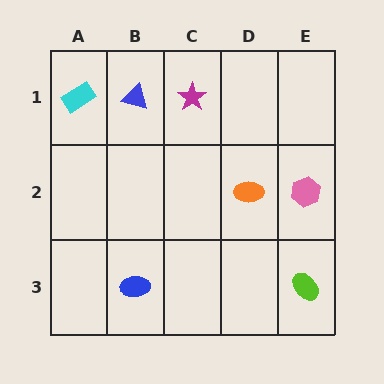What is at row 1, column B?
A blue triangle.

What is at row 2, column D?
An orange ellipse.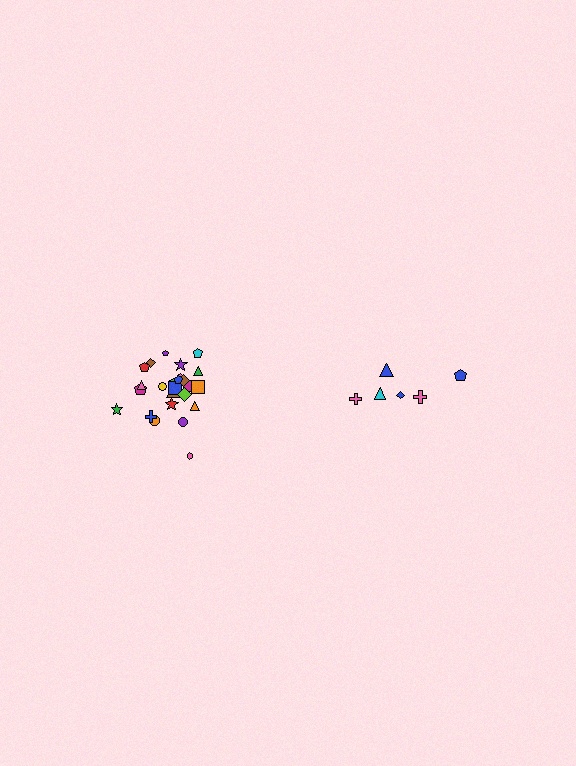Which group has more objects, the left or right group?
The left group.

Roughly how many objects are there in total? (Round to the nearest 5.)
Roughly 30 objects in total.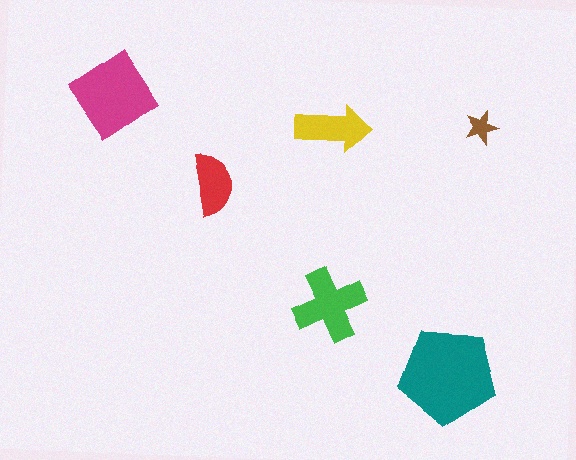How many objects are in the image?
There are 6 objects in the image.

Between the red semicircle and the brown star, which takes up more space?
The red semicircle.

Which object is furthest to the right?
The brown star is rightmost.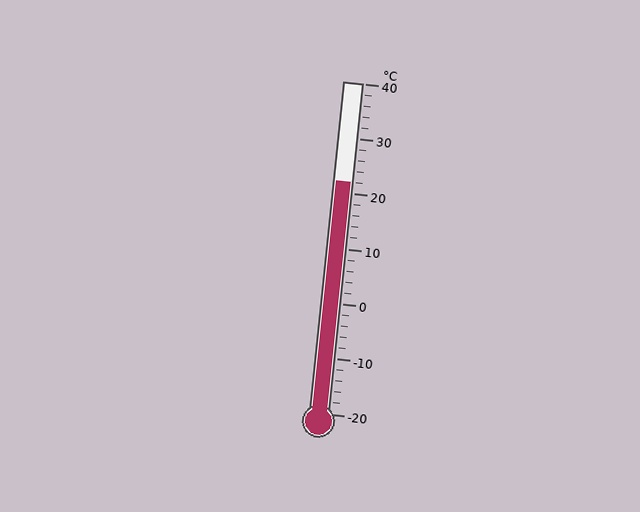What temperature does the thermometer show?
The thermometer shows approximately 22°C.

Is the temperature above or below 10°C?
The temperature is above 10°C.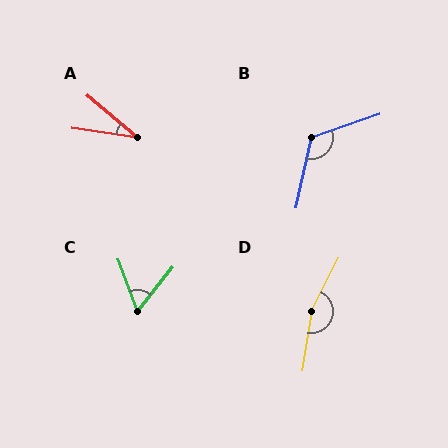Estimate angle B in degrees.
Approximately 121 degrees.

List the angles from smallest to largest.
A (32°), C (59°), B (121°), D (162°).